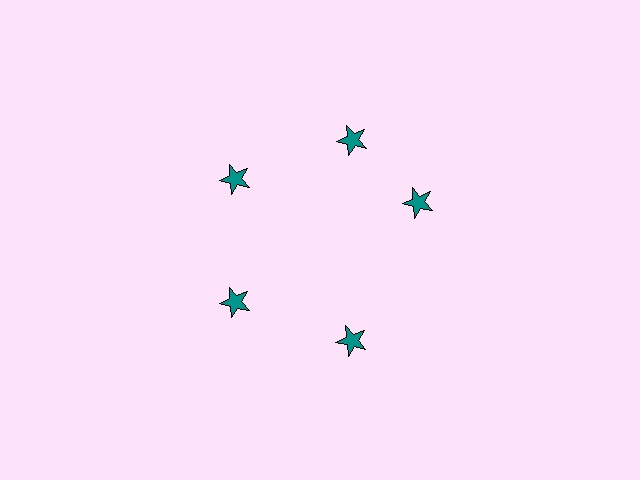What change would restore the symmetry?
The symmetry would be restored by rotating it back into even spacing with its neighbors so that all 5 stars sit at equal angles and equal distance from the center.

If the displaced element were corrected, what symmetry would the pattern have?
It would have 5-fold rotational symmetry — the pattern would map onto itself every 72 degrees.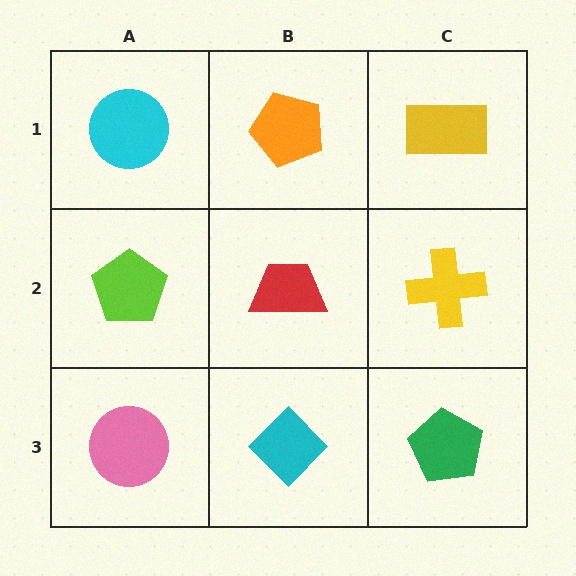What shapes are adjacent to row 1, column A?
A lime pentagon (row 2, column A), an orange pentagon (row 1, column B).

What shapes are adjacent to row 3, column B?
A red trapezoid (row 2, column B), a pink circle (row 3, column A), a green pentagon (row 3, column C).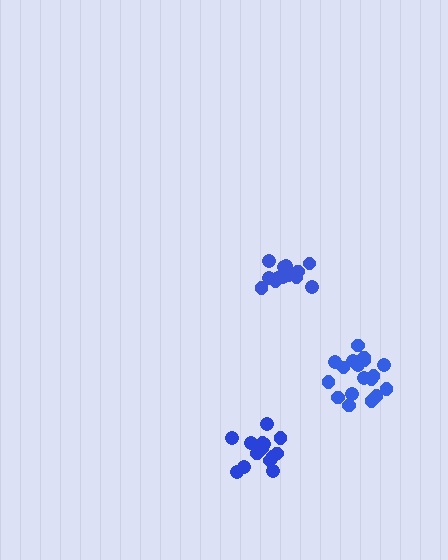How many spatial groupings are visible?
There are 3 spatial groupings.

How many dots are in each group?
Group 1: 14 dots, Group 2: 14 dots, Group 3: 18 dots (46 total).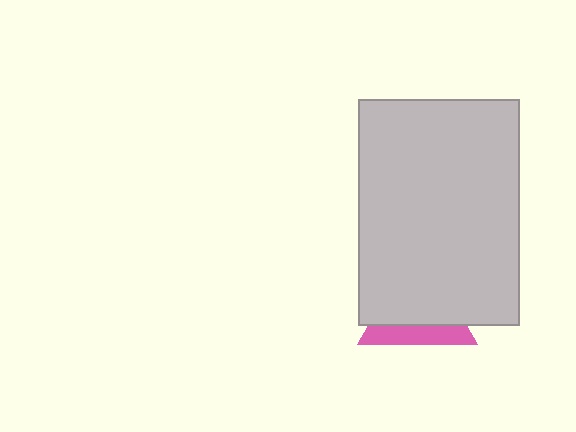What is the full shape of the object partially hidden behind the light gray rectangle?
The partially hidden object is a pink triangle.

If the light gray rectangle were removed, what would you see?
You would see the complete pink triangle.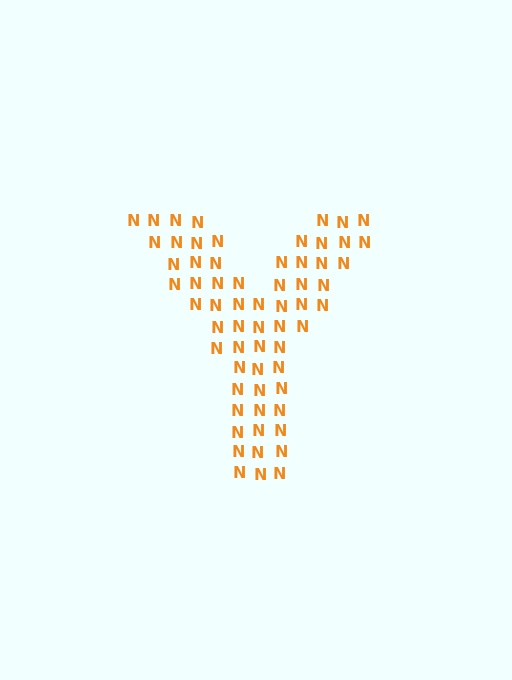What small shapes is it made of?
It is made of small letter N's.